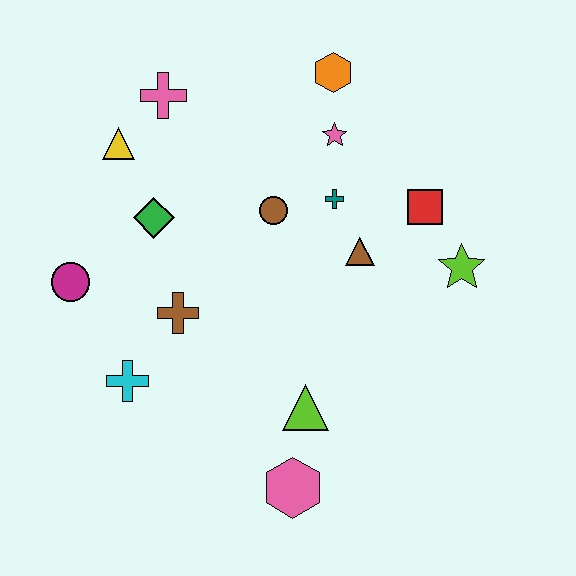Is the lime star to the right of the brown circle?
Yes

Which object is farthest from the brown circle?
The pink hexagon is farthest from the brown circle.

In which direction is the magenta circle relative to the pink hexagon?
The magenta circle is to the left of the pink hexagon.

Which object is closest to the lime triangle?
The pink hexagon is closest to the lime triangle.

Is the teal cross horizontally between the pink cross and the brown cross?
No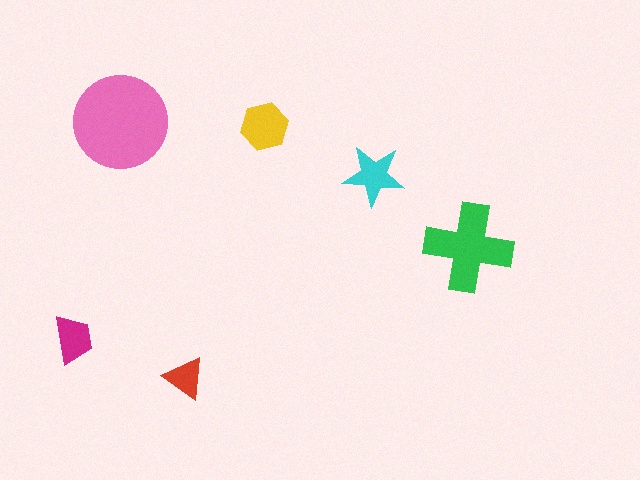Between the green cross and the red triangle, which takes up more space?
The green cross.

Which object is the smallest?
The red triangle.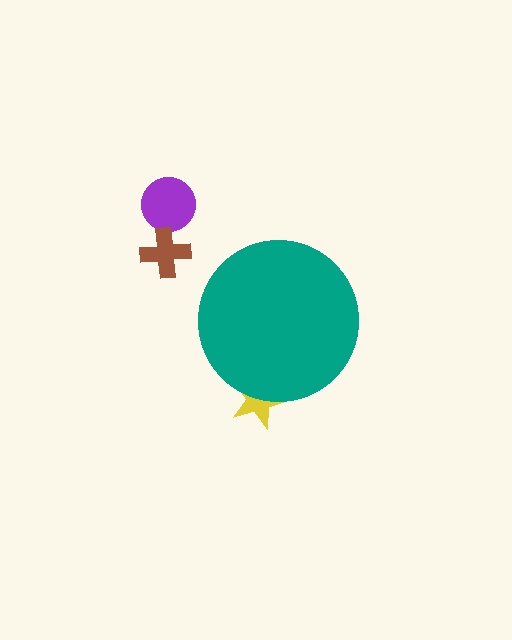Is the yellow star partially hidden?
Yes, the yellow star is partially hidden behind the teal circle.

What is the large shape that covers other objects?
A teal circle.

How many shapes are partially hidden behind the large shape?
1 shape is partially hidden.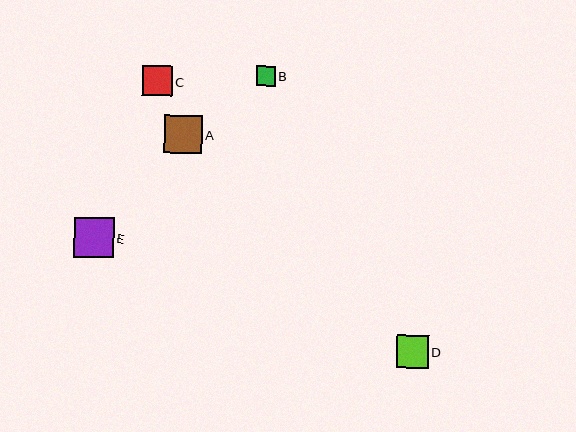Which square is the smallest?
Square B is the smallest with a size of approximately 19 pixels.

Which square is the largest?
Square E is the largest with a size of approximately 40 pixels.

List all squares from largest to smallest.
From largest to smallest: E, A, D, C, B.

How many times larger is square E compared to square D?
Square E is approximately 1.3 times the size of square D.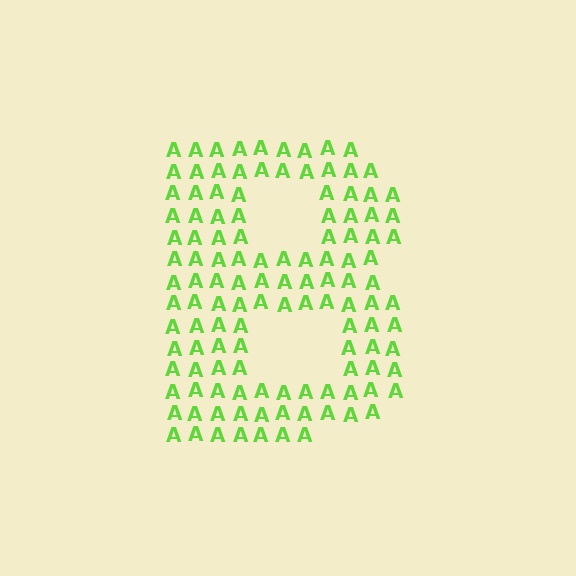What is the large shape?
The large shape is the letter B.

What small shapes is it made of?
It is made of small letter A's.